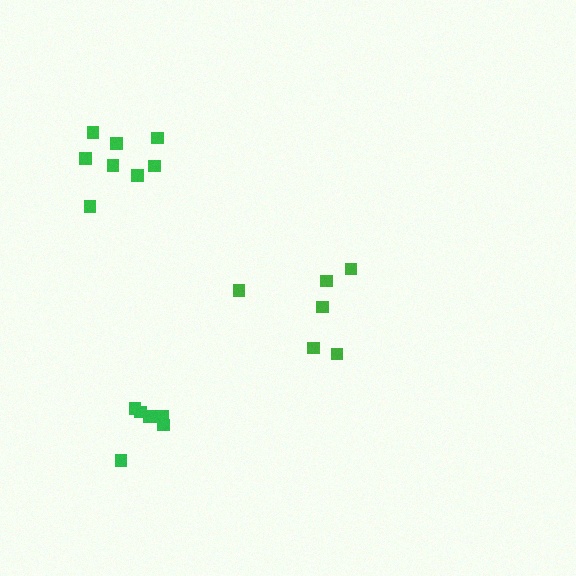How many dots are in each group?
Group 1: 6 dots, Group 2: 8 dots, Group 3: 6 dots (20 total).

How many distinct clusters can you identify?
There are 3 distinct clusters.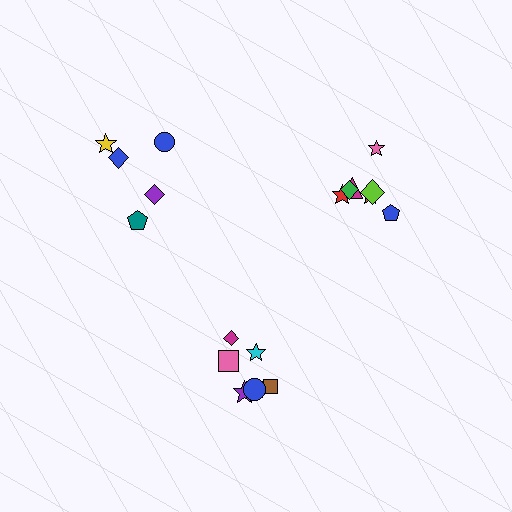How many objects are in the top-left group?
There are 5 objects.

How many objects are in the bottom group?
There are 6 objects.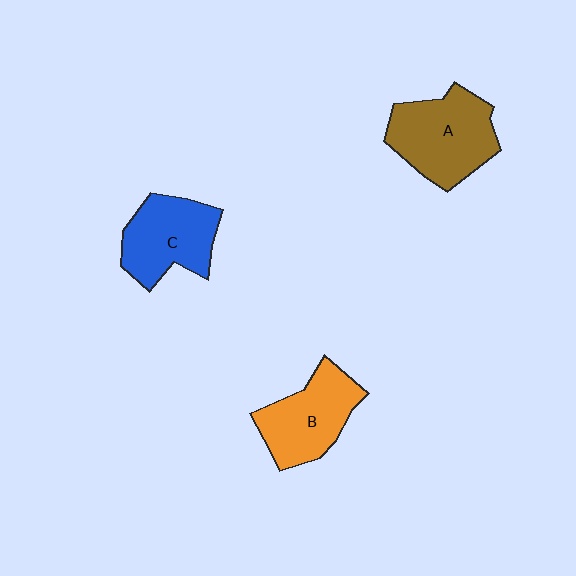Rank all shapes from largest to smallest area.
From largest to smallest: A (brown), C (blue), B (orange).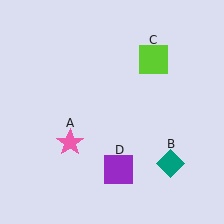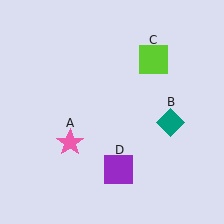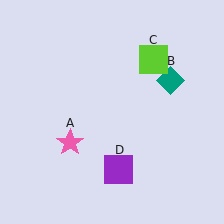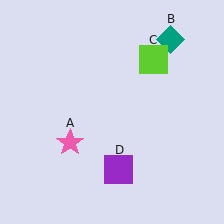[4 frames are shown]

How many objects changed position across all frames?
1 object changed position: teal diamond (object B).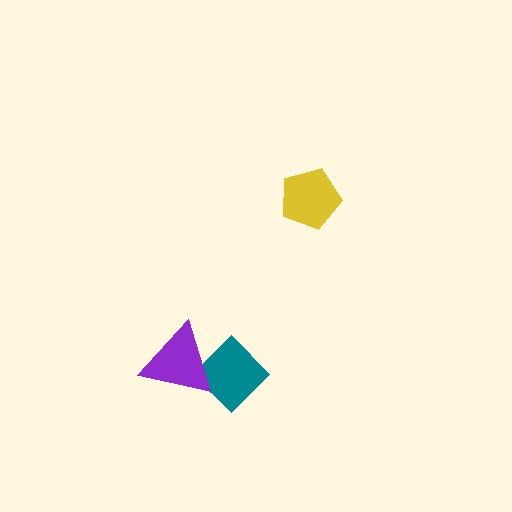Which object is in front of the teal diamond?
The purple triangle is in front of the teal diamond.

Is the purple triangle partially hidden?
No, no other shape covers it.